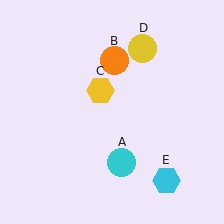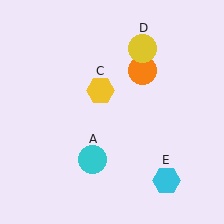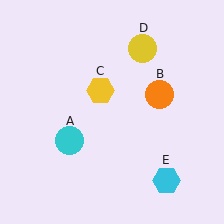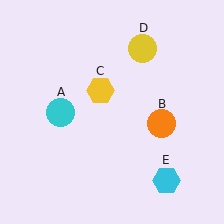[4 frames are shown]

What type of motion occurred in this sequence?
The cyan circle (object A), orange circle (object B) rotated clockwise around the center of the scene.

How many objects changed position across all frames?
2 objects changed position: cyan circle (object A), orange circle (object B).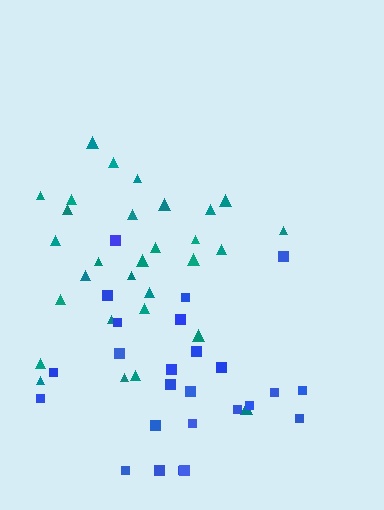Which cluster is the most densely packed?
Teal.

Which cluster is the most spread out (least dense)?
Blue.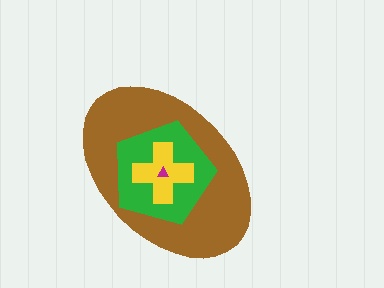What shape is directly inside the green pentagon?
The yellow cross.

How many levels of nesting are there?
4.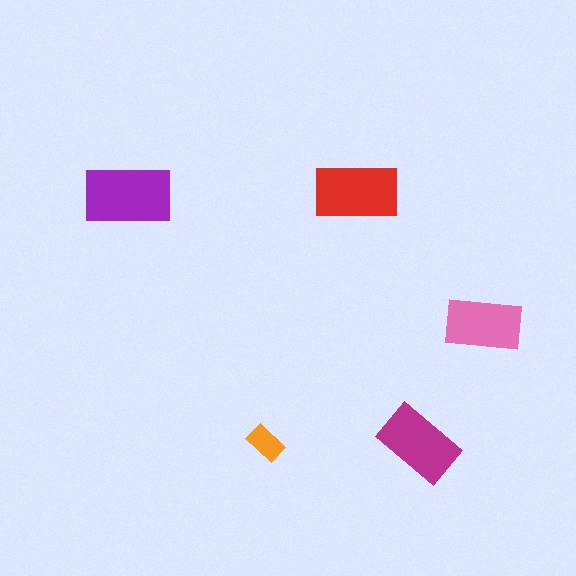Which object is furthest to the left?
The purple rectangle is leftmost.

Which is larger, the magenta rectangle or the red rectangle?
The red one.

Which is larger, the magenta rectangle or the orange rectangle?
The magenta one.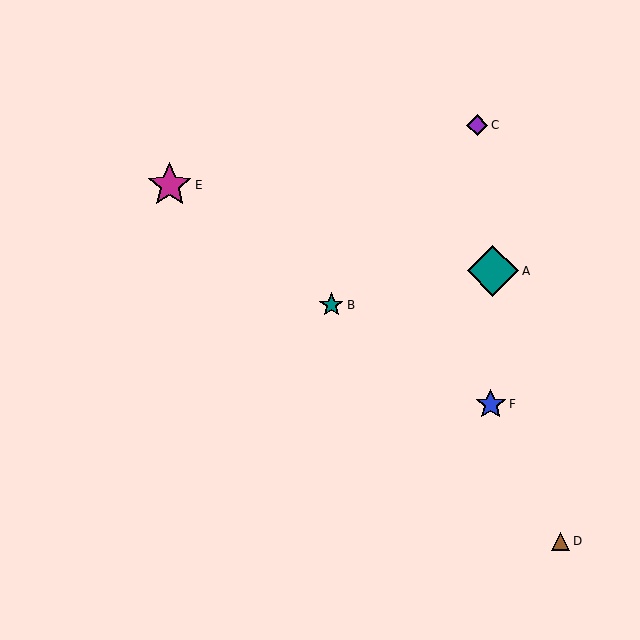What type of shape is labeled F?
Shape F is a blue star.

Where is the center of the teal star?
The center of the teal star is at (331, 305).